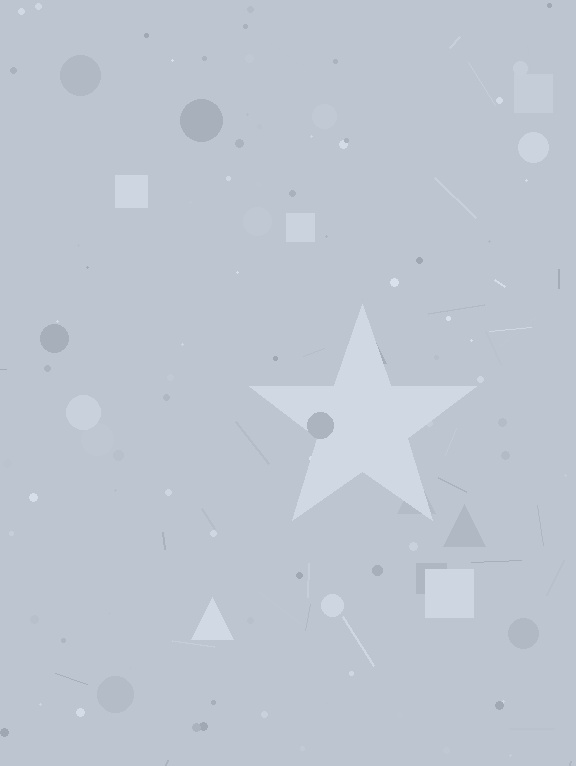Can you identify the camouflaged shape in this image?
The camouflaged shape is a star.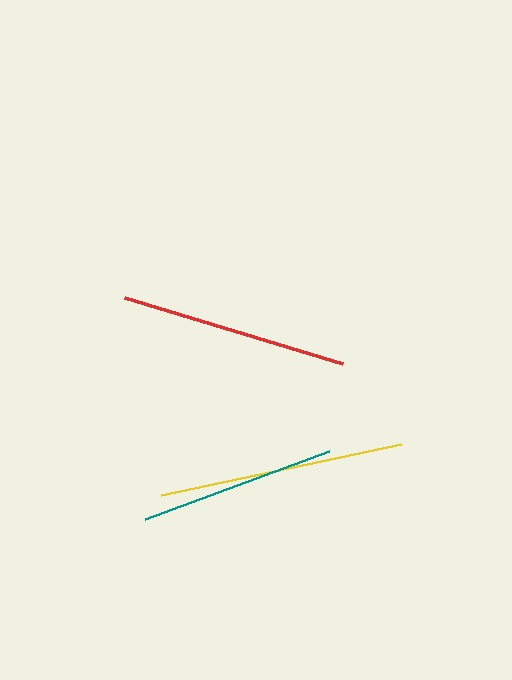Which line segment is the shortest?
The teal line is the shortest at approximately 195 pixels.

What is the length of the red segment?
The red segment is approximately 228 pixels long.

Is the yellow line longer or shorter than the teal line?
The yellow line is longer than the teal line.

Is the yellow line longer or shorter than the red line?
The yellow line is longer than the red line.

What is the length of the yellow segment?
The yellow segment is approximately 246 pixels long.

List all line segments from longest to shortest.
From longest to shortest: yellow, red, teal.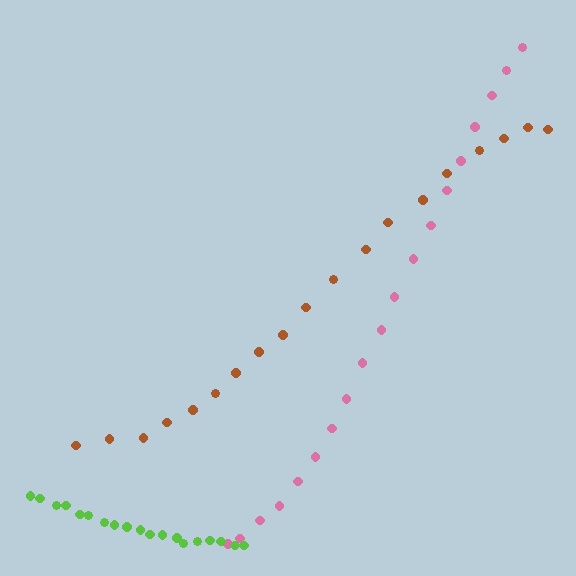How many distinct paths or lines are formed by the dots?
There are 3 distinct paths.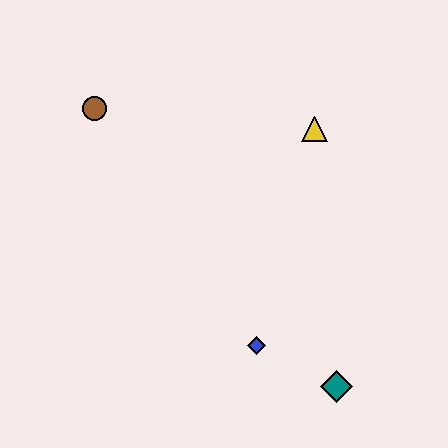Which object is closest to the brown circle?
The yellow triangle is closest to the brown circle.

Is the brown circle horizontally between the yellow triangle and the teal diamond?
No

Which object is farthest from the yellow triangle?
The teal diamond is farthest from the yellow triangle.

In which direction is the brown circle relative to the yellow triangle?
The brown circle is to the left of the yellow triangle.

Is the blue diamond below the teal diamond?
No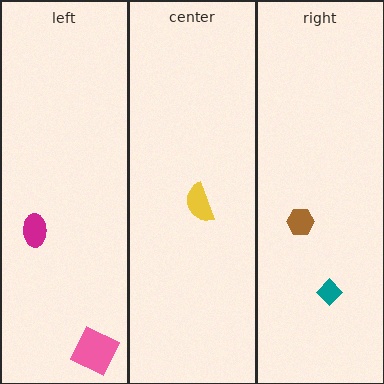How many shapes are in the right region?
2.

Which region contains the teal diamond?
The right region.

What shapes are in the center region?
The yellow semicircle.